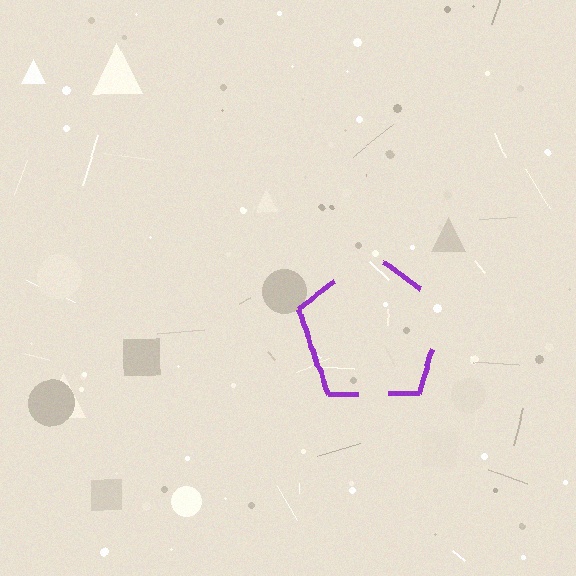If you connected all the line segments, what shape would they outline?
They would outline a pentagon.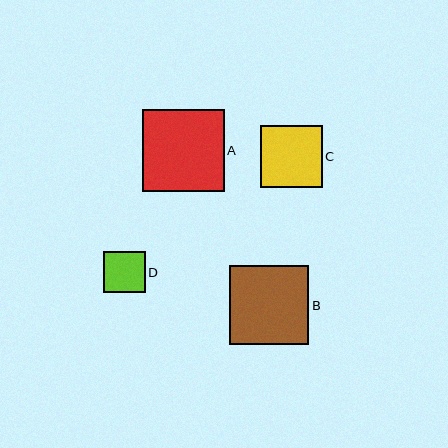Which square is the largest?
Square A is the largest with a size of approximately 82 pixels.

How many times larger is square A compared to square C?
Square A is approximately 1.3 times the size of square C.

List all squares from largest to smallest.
From largest to smallest: A, B, C, D.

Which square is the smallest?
Square D is the smallest with a size of approximately 42 pixels.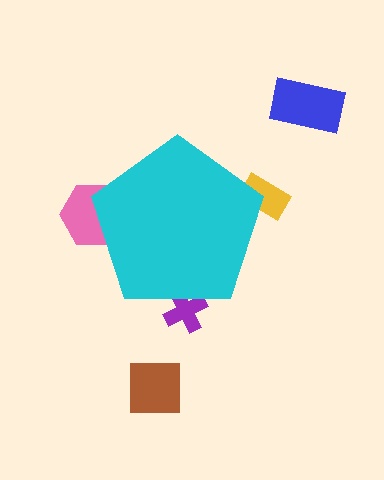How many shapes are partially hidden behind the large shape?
3 shapes are partially hidden.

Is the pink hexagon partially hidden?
Yes, the pink hexagon is partially hidden behind the cyan pentagon.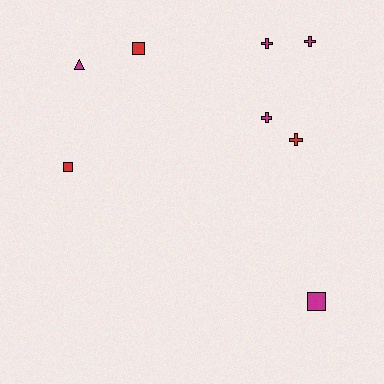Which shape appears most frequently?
Cross, with 4 objects.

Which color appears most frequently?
Magenta, with 5 objects.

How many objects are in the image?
There are 8 objects.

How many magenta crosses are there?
There are 3 magenta crosses.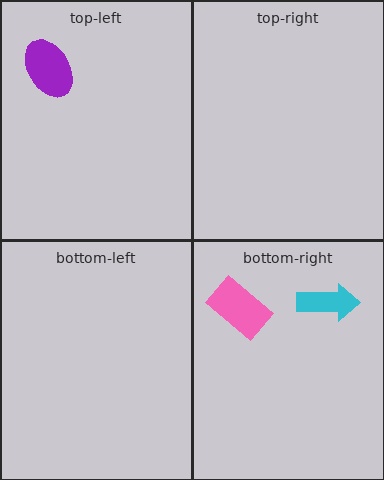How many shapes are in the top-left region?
1.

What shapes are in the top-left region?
The purple ellipse.